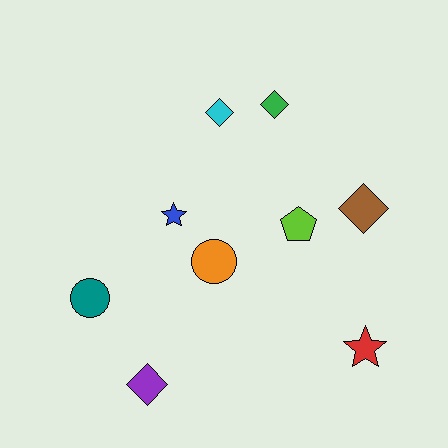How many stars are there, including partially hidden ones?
There are 2 stars.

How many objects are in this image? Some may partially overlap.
There are 9 objects.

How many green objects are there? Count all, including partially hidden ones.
There is 1 green object.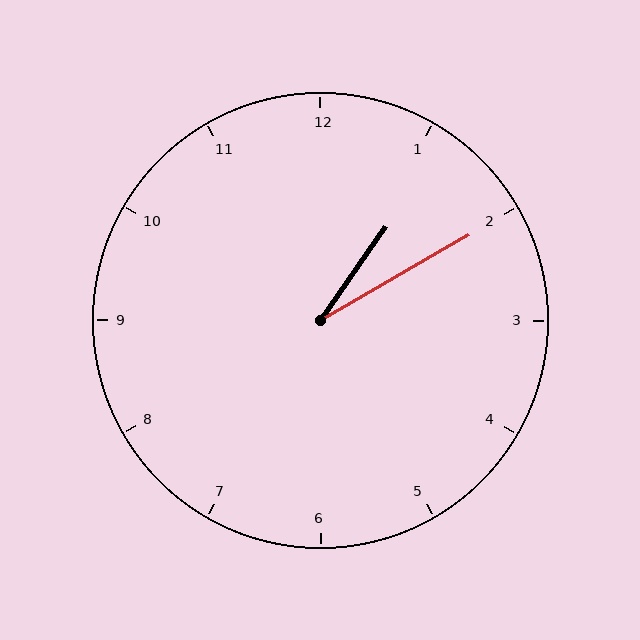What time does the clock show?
1:10.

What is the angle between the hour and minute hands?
Approximately 25 degrees.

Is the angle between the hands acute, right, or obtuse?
It is acute.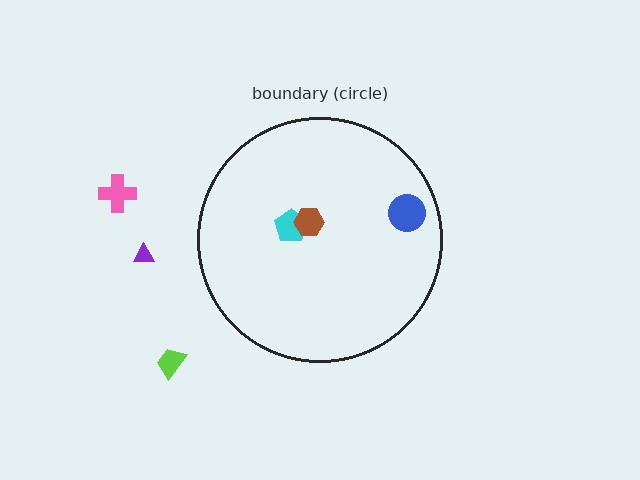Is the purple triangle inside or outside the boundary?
Outside.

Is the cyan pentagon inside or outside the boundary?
Inside.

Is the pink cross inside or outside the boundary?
Outside.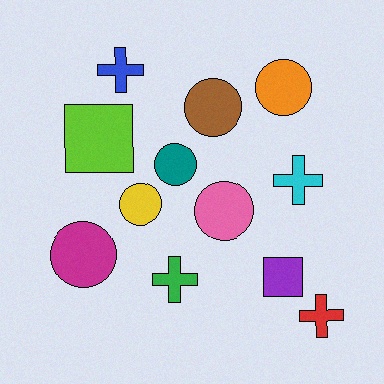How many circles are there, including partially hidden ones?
There are 6 circles.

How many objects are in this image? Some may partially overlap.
There are 12 objects.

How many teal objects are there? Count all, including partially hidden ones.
There is 1 teal object.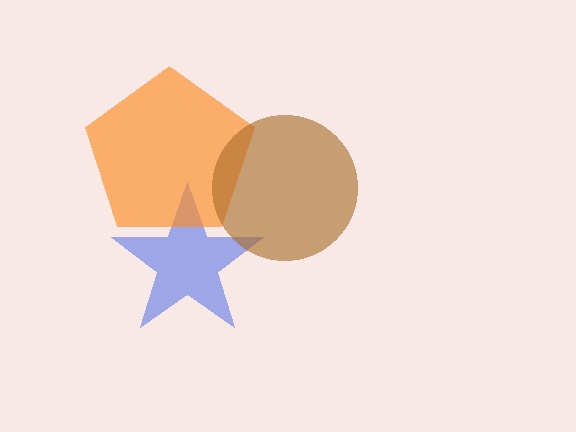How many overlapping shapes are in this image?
There are 3 overlapping shapes in the image.